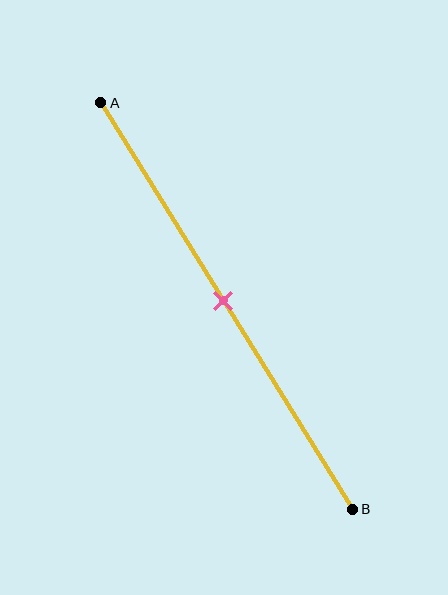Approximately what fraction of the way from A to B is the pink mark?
The pink mark is approximately 50% of the way from A to B.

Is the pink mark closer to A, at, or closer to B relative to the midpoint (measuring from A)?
The pink mark is approximately at the midpoint of segment AB.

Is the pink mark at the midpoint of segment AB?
Yes, the mark is approximately at the midpoint.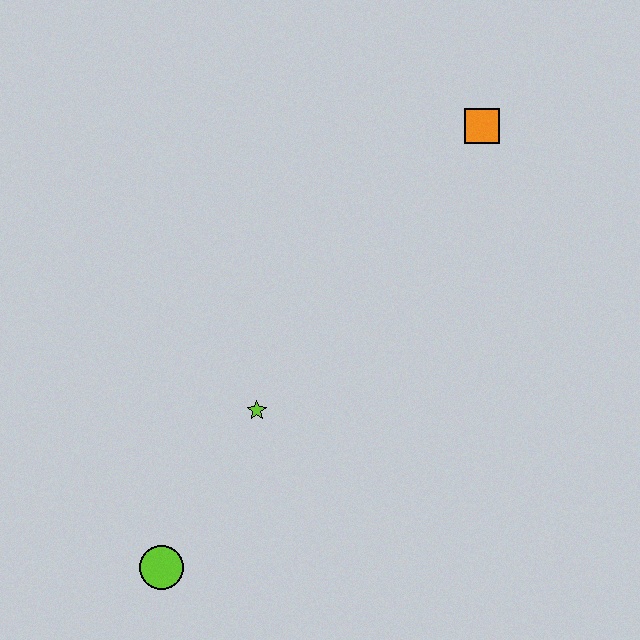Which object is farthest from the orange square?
The lime circle is farthest from the orange square.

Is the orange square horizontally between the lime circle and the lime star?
No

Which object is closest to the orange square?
The lime star is closest to the orange square.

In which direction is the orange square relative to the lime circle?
The orange square is above the lime circle.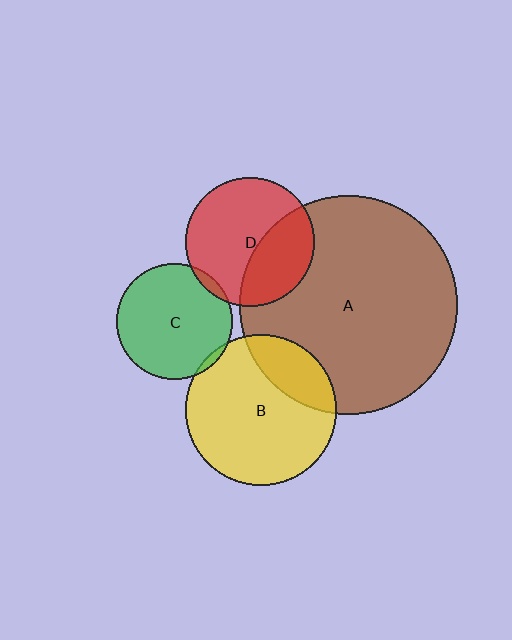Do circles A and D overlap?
Yes.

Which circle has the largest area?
Circle A (brown).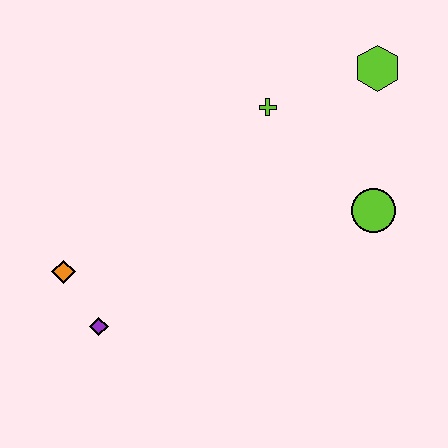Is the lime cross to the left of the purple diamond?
No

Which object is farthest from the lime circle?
The orange diamond is farthest from the lime circle.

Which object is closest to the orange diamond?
The purple diamond is closest to the orange diamond.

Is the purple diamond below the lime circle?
Yes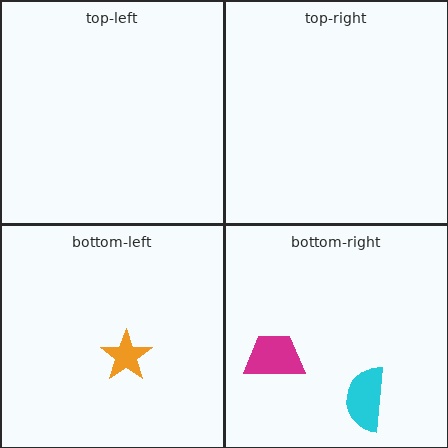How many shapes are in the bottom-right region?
2.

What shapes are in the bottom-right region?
The magenta trapezoid, the cyan semicircle.